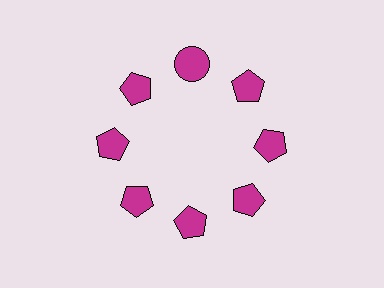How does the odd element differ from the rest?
It has a different shape: circle instead of pentagon.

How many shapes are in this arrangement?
There are 8 shapes arranged in a ring pattern.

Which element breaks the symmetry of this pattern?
The magenta circle at roughly the 12 o'clock position breaks the symmetry. All other shapes are magenta pentagons.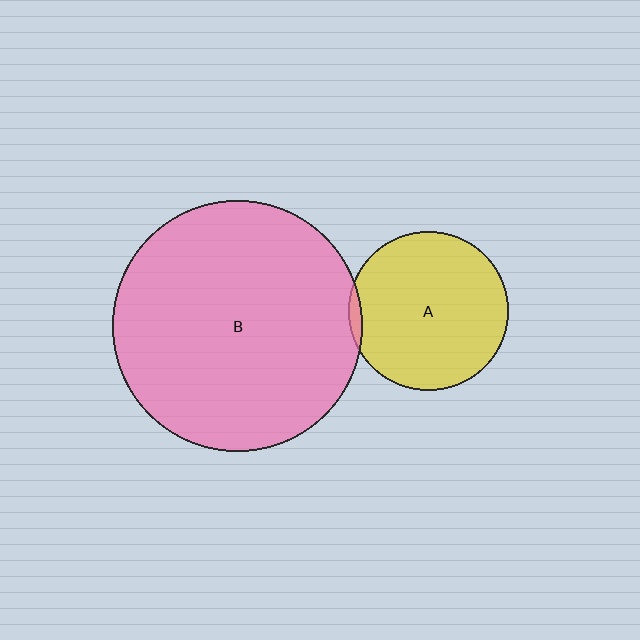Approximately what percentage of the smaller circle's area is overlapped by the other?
Approximately 5%.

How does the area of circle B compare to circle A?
Approximately 2.5 times.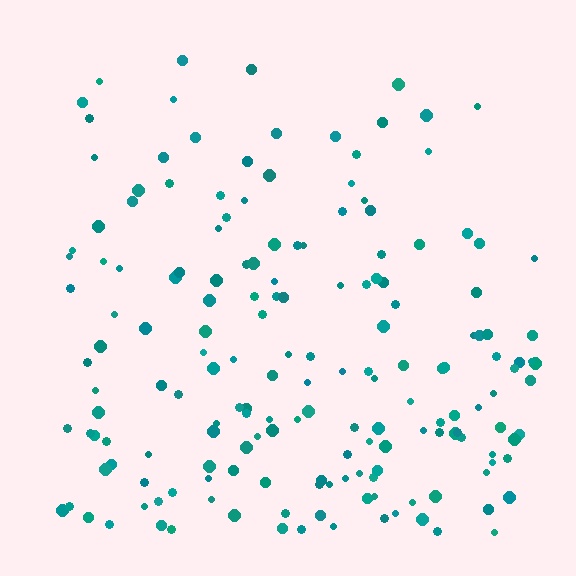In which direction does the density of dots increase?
From top to bottom, with the bottom side densest.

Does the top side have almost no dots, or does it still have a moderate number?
Still a moderate number, just noticeably fewer than the bottom.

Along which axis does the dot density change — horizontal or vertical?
Vertical.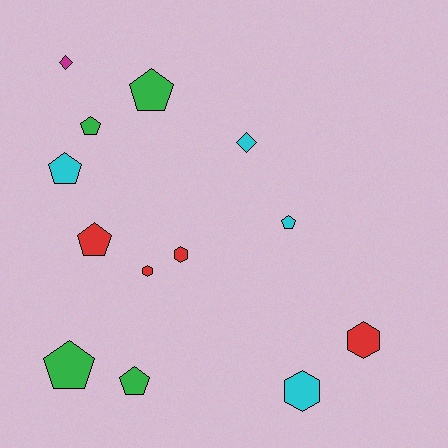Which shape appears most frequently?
Pentagon, with 7 objects.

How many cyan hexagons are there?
There is 1 cyan hexagon.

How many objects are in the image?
There are 13 objects.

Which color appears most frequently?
Cyan, with 4 objects.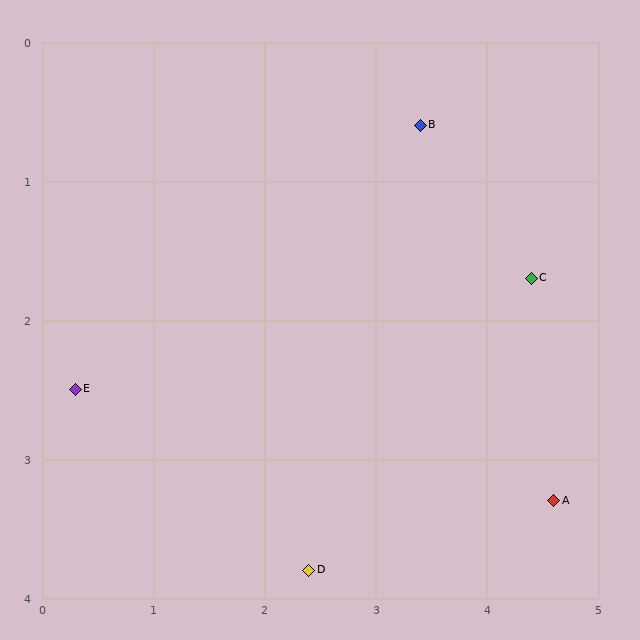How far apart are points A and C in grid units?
Points A and C are about 1.6 grid units apart.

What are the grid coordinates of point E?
Point E is at approximately (0.3, 2.5).